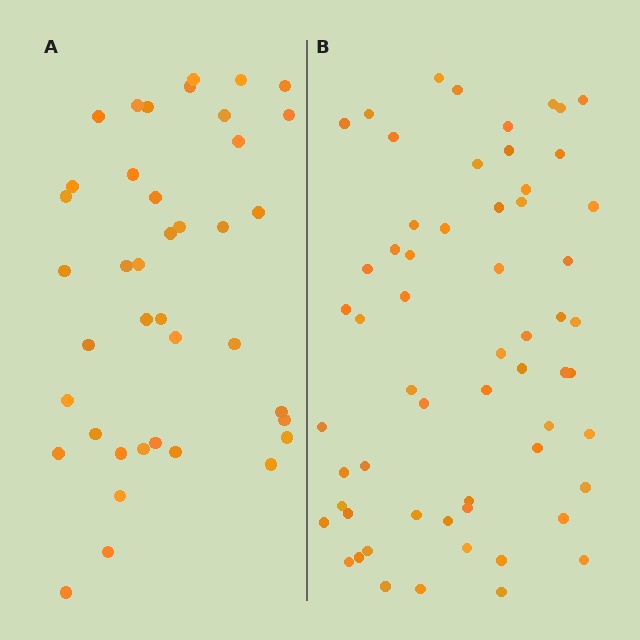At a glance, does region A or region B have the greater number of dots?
Region B (the right region) has more dots.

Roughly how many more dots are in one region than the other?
Region B has approximately 20 more dots than region A.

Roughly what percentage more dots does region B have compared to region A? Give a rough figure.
About 50% more.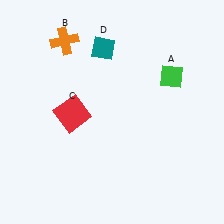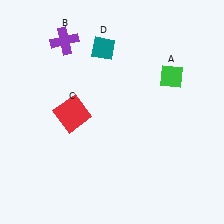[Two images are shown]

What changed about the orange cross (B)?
In Image 1, B is orange. In Image 2, it changed to purple.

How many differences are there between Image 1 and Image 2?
There is 1 difference between the two images.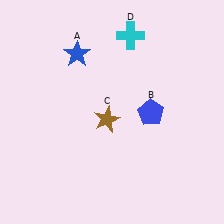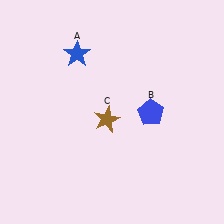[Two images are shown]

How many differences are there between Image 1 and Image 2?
There is 1 difference between the two images.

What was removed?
The cyan cross (D) was removed in Image 2.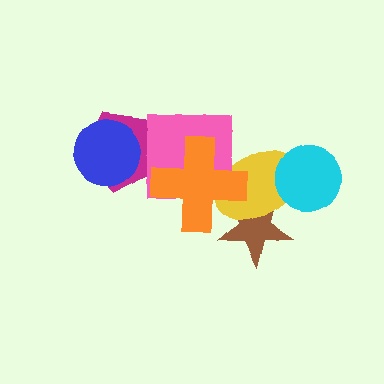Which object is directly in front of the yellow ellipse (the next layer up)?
The cyan circle is directly in front of the yellow ellipse.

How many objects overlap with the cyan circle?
1 object overlaps with the cyan circle.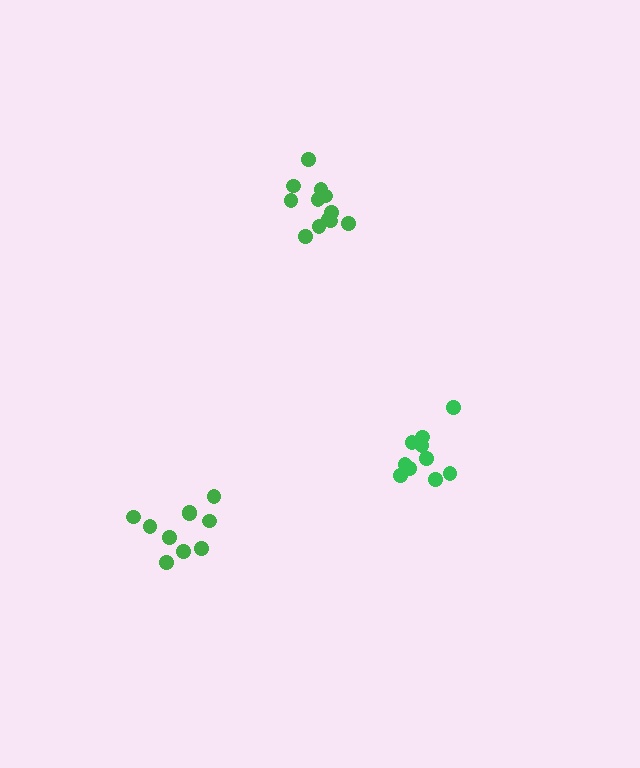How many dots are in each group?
Group 1: 12 dots, Group 2: 10 dots, Group 3: 10 dots (32 total).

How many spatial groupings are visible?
There are 3 spatial groupings.